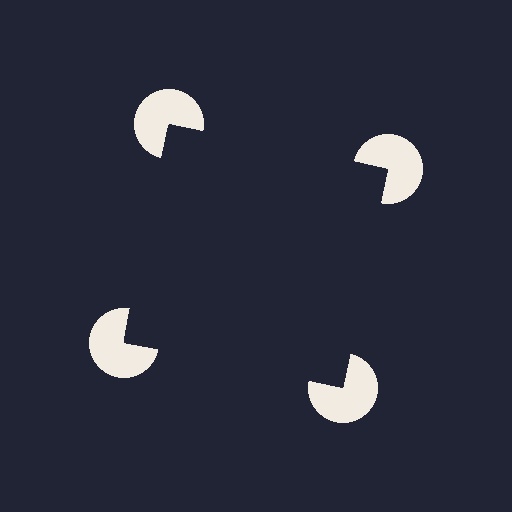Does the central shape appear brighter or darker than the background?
It typically appears slightly darker than the background, even though no actual brightness change is drawn.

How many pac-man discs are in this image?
There are 4 — one at each vertex of the illusory square.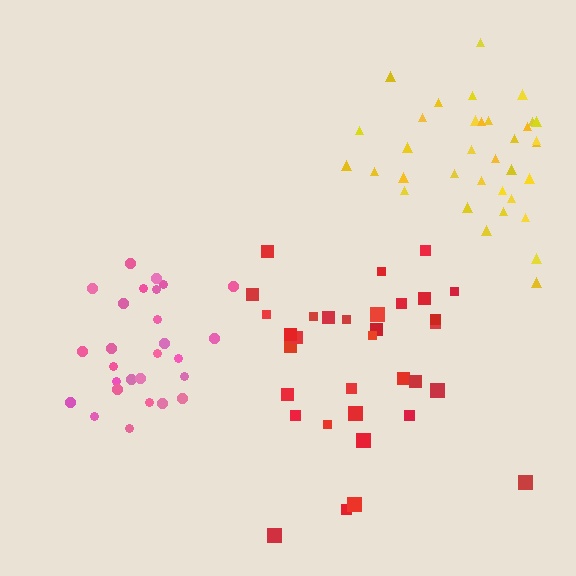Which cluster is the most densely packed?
Pink.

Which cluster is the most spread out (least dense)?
Red.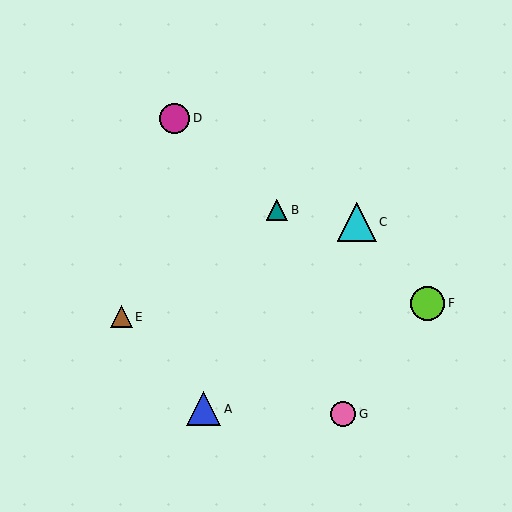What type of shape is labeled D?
Shape D is a magenta circle.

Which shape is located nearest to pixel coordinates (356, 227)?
The cyan triangle (labeled C) at (357, 222) is nearest to that location.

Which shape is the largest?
The cyan triangle (labeled C) is the largest.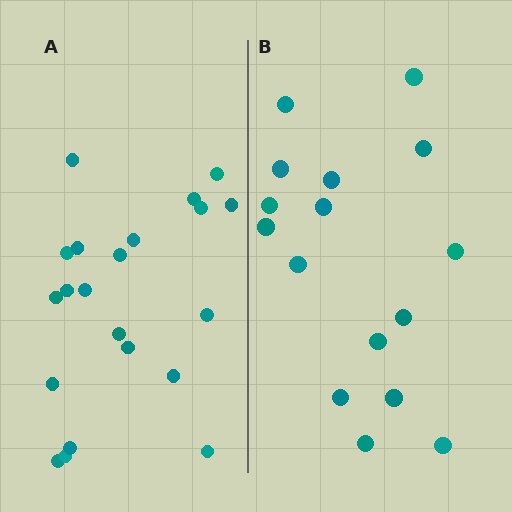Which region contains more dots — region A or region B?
Region A (the left region) has more dots.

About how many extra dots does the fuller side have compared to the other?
Region A has about 5 more dots than region B.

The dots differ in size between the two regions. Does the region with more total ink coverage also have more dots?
No. Region B has more total ink coverage because its dots are larger, but region A actually contains more individual dots. Total area can be misleading — the number of items is what matters here.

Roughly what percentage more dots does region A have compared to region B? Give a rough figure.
About 30% more.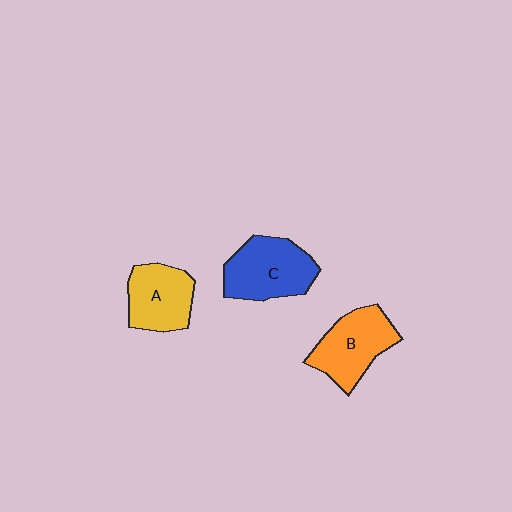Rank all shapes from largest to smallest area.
From largest to smallest: C (blue), B (orange), A (yellow).